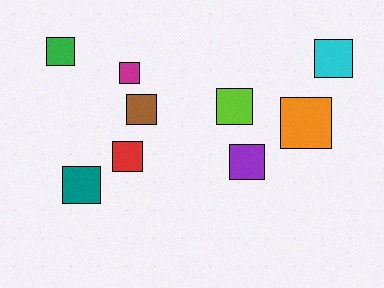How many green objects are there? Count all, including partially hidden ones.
There is 1 green object.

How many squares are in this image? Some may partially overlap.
There are 9 squares.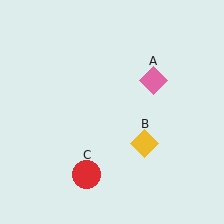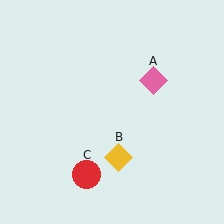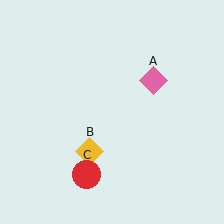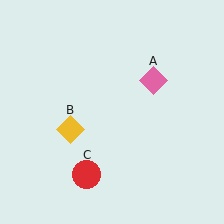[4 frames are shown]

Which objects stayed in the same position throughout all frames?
Pink diamond (object A) and red circle (object C) remained stationary.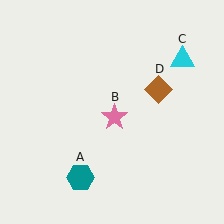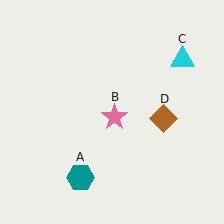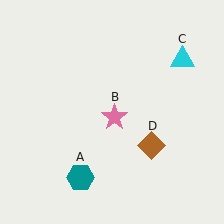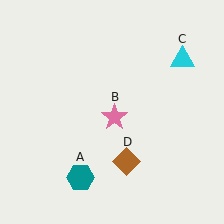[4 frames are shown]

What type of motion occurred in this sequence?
The brown diamond (object D) rotated clockwise around the center of the scene.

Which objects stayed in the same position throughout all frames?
Teal hexagon (object A) and pink star (object B) and cyan triangle (object C) remained stationary.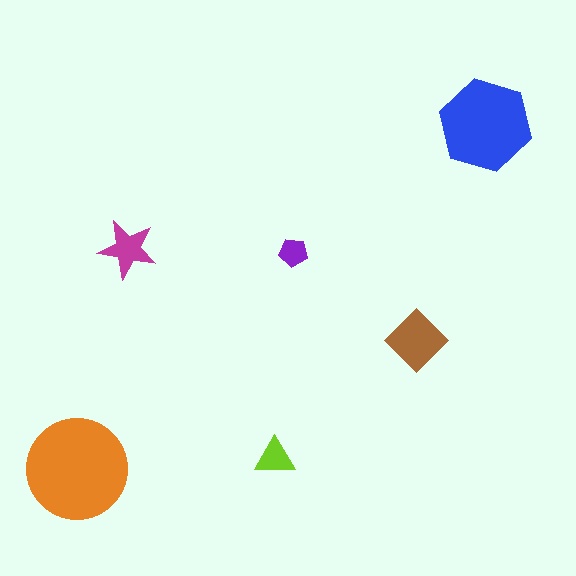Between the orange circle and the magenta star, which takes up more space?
The orange circle.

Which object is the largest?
The orange circle.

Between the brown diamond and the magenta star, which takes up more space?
The brown diamond.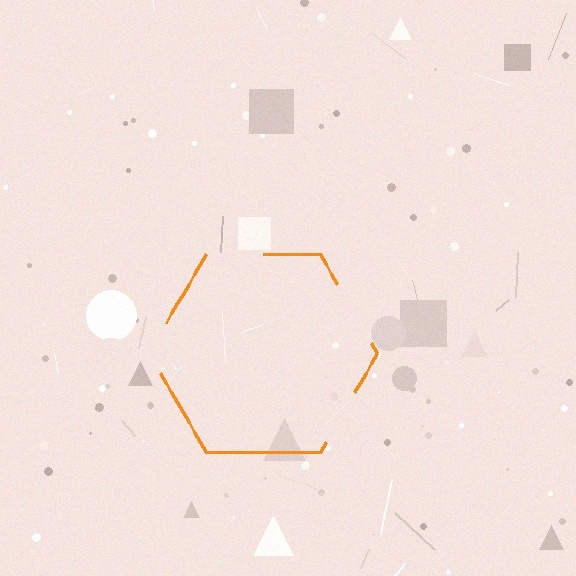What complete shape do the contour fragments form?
The contour fragments form a hexagon.